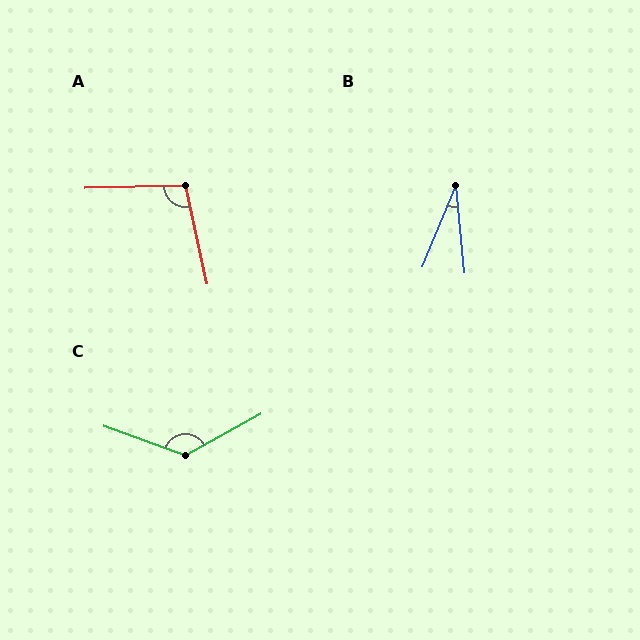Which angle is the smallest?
B, at approximately 28 degrees.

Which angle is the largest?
C, at approximately 131 degrees.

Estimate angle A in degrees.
Approximately 101 degrees.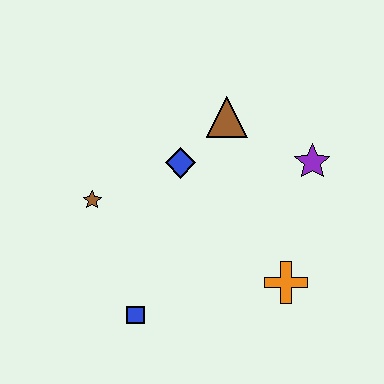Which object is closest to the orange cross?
The purple star is closest to the orange cross.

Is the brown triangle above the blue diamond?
Yes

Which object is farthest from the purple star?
The blue square is farthest from the purple star.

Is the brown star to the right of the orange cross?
No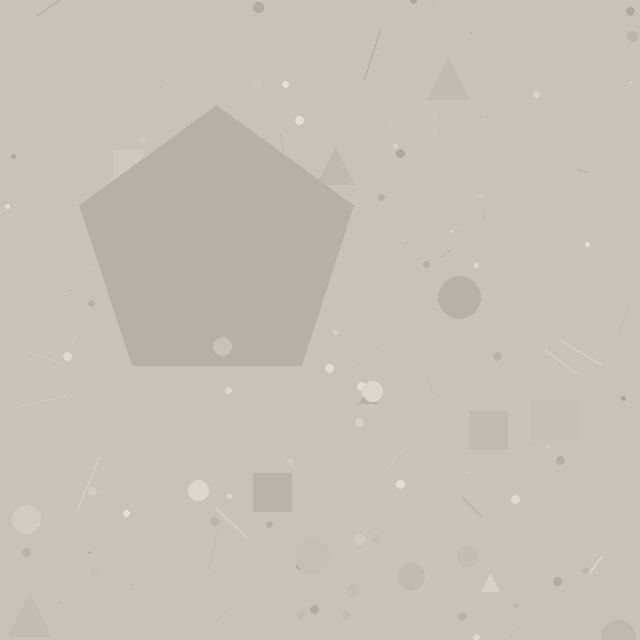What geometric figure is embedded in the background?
A pentagon is embedded in the background.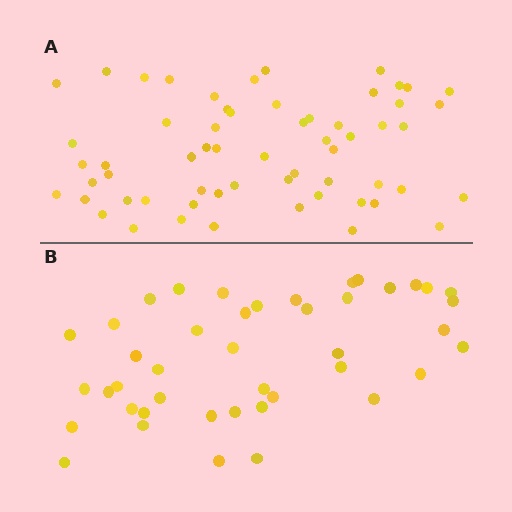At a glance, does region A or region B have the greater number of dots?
Region A (the top region) has more dots.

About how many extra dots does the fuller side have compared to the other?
Region A has approximately 15 more dots than region B.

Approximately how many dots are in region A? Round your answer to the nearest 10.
About 60 dots.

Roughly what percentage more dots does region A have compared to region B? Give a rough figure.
About 40% more.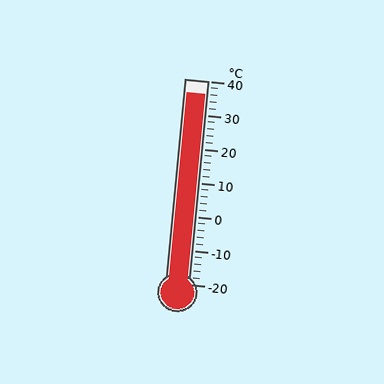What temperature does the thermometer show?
The thermometer shows approximately 36°C.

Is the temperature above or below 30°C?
The temperature is above 30°C.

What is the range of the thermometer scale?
The thermometer scale ranges from -20°C to 40°C.